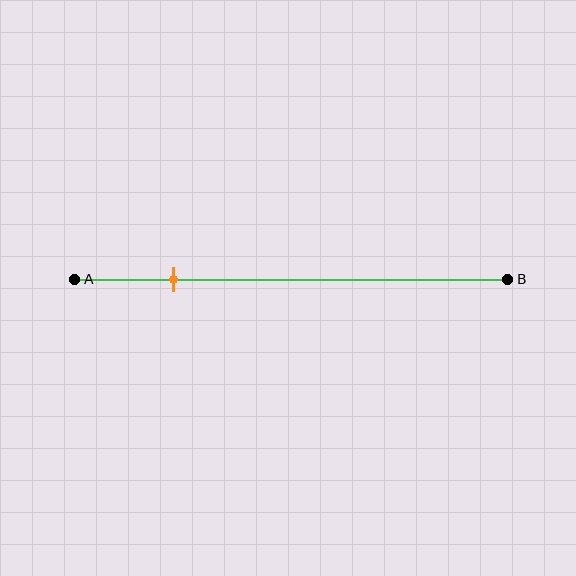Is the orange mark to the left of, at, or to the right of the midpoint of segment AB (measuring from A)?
The orange mark is to the left of the midpoint of segment AB.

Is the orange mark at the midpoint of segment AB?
No, the mark is at about 25% from A, not at the 50% midpoint.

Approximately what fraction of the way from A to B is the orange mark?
The orange mark is approximately 25% of the way from A to B.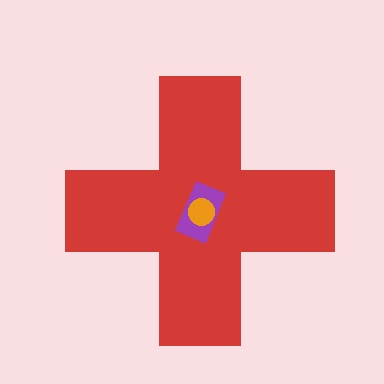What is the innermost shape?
The orange circle.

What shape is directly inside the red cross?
The purple rectangle.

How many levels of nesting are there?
3.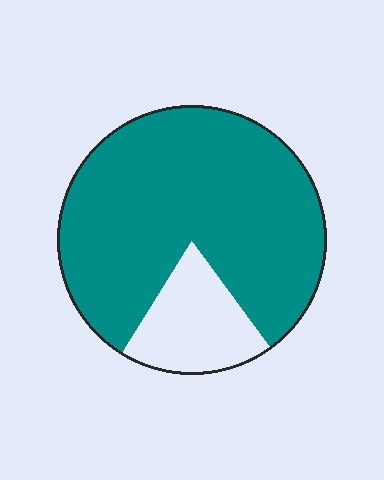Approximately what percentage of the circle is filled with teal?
Approximately 80%.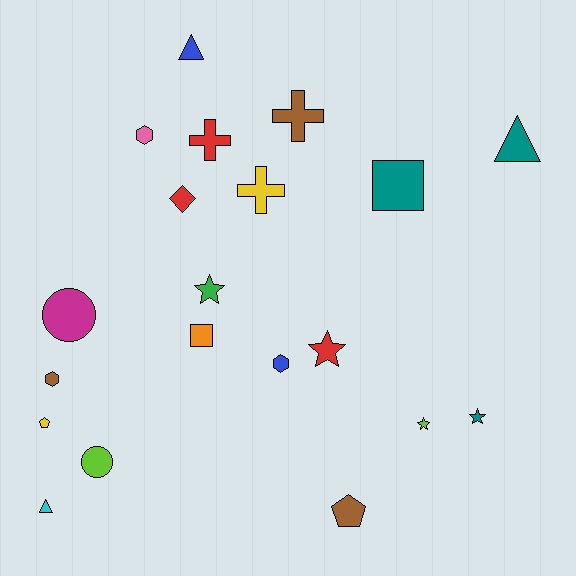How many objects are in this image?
There are 20 objects.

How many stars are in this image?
There are 4 stars.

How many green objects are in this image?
There is 1 green object.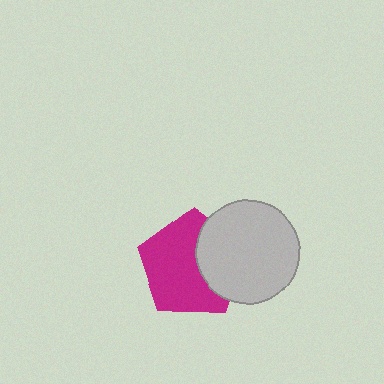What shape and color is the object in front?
The object in front is a light gray circle.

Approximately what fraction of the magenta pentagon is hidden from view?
Roughly 34% of the magenta pentagon is hidden behind the light gray circle.